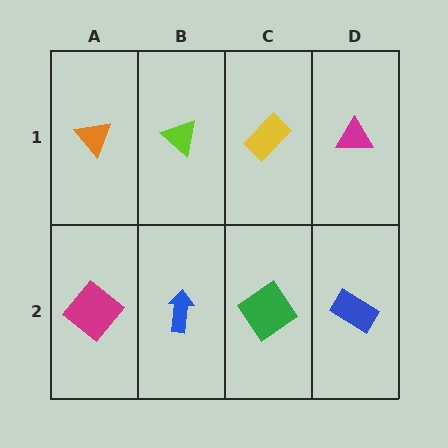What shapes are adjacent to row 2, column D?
A magenta triangle (row 1, column D), a green diamond (row 2, column C).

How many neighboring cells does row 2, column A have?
2.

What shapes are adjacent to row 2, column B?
A lime triangle (row 1, column B), a magenta diamond (row 2, column A), a green diamond (row 2, column C).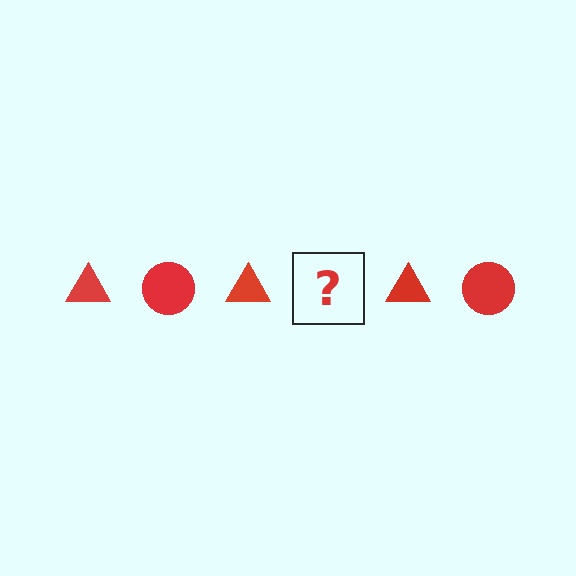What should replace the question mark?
The question mark should be replaced with a red circle.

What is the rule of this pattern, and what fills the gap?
The rule is that the pattern cycles through triangle, circle shapes in red. The gap should be filled with a red circle.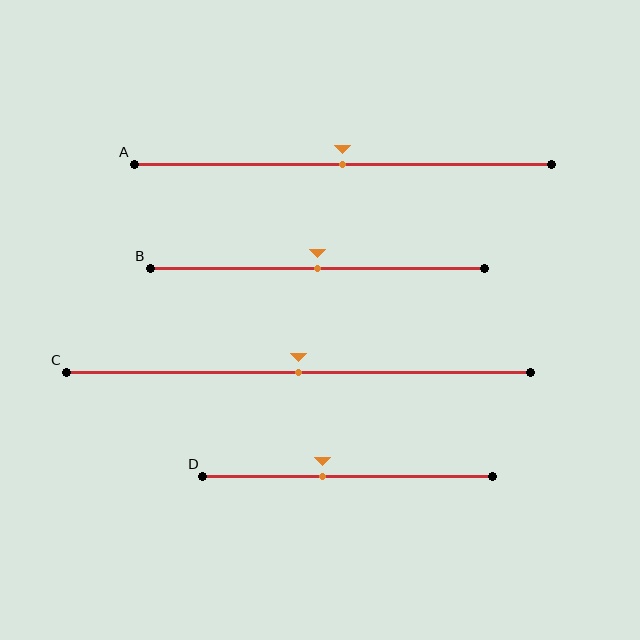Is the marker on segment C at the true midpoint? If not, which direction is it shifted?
Yes, the marker on segment C is at the true midpoint.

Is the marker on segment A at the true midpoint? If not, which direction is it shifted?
Yes, the marker on segment A is at the true midpoint.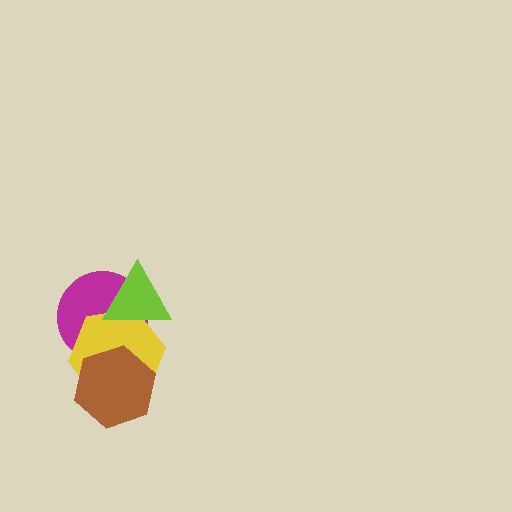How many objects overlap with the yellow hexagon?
3 objects overlap with the yellow hexagon.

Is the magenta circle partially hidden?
Yes, it is partially covered by another shape.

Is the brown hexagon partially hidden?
No, no other shape covers it.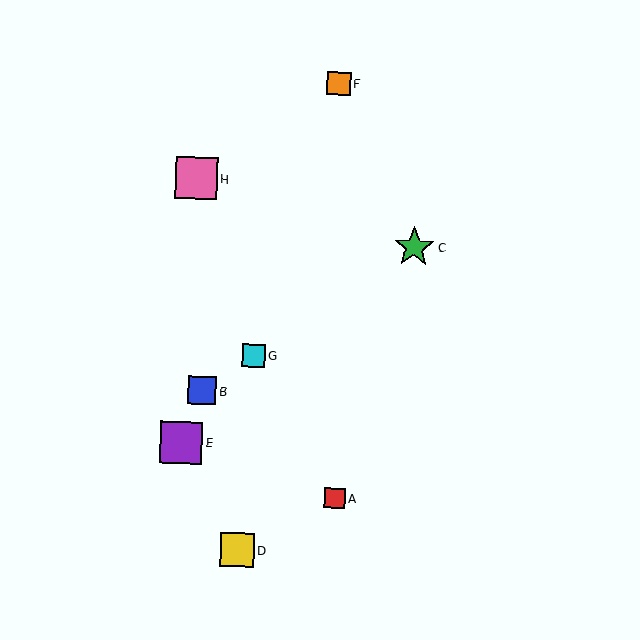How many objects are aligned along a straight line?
3 objects (B, C, G) are aligned along a straight line.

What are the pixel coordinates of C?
Object C is at (414, 247).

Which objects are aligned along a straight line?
Objects B, C, G are aligned along a straight line.